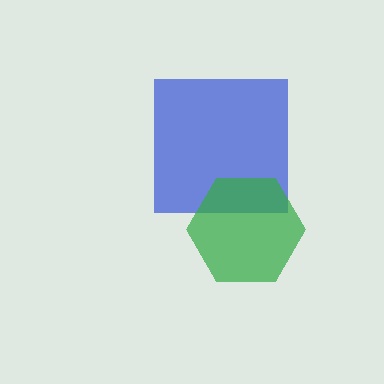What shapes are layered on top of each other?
The layered shapes are: a blue square, a green hexagon.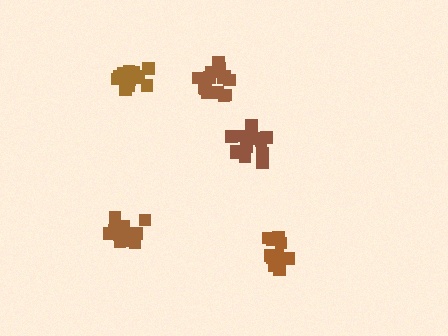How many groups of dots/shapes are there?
There are 5 groups.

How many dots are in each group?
Group 1: 12 dots, Group 2: 11 dots, Group 3: 14 dots, Group 4: 13 dots, Group 5: 14 dots (64 total).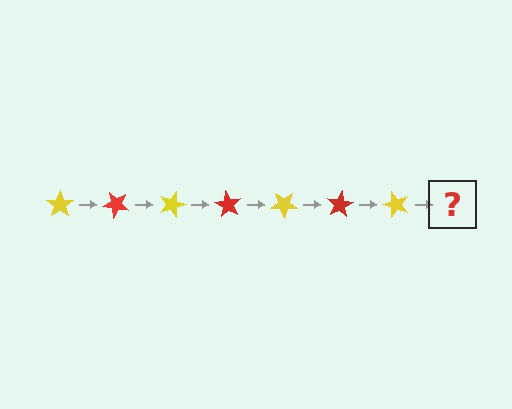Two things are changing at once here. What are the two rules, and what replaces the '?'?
The two rules are that it rotates 45 degrees each step and the color cycles through yellow and red. The '?' should be a red star, rotated 315 degrees from the start.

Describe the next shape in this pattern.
It should be a red star, rotated 315 degrees from the start.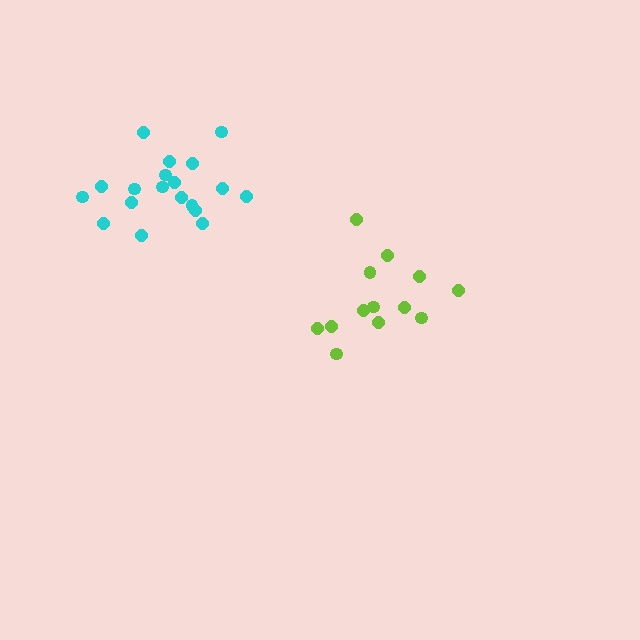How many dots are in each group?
Group 1: 13 dots, Group 2: 19 dots (32 total).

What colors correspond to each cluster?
The clusters are colored: lime, cyan.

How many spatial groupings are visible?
There are 2 spatial groupings.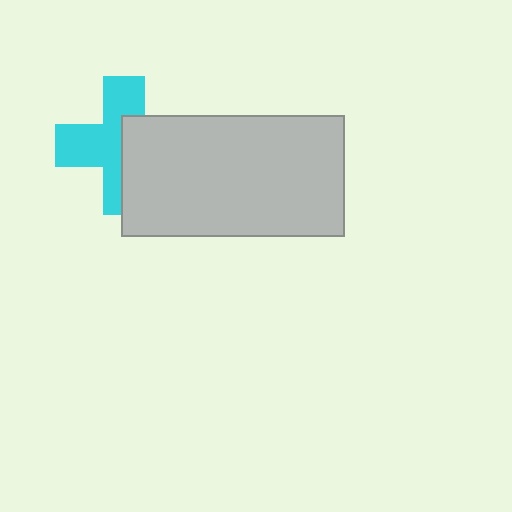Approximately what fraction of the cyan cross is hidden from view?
Roughly 45% of the cyan cross is hidden behind the light gray rectangle.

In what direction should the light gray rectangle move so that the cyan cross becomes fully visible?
The light gray rectangle should move right. That is the shortest direction to clear the overlap and leave the cyan cross fully visible.